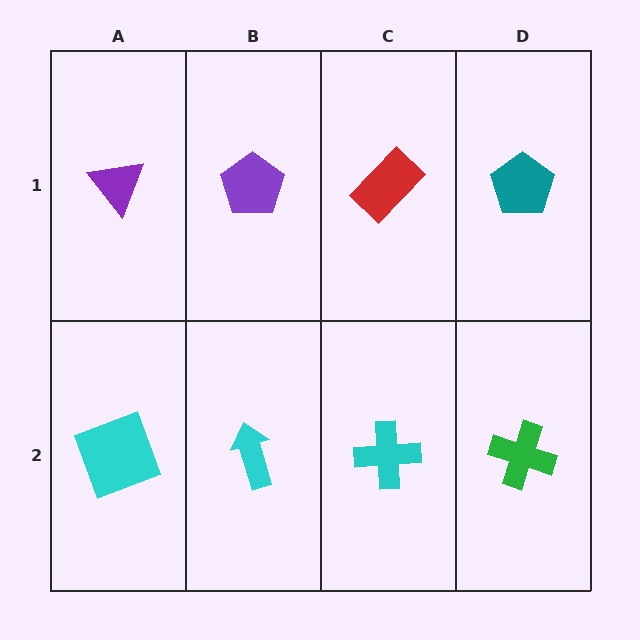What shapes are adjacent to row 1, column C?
A cyan cross (row 2, column C), a purple pentagon (row 1, column B), a teal pentagon (row 1, column D).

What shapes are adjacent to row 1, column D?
A green cross (row 2, column D), a red rectangle (row 1, column C).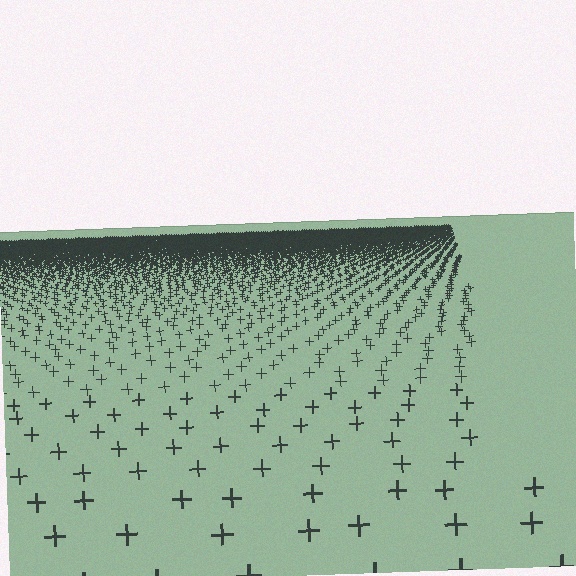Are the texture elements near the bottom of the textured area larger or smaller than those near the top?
Larger. Near the bottom, elements are closer to the viewer and appear at a bigger on-screen size.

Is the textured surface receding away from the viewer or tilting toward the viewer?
The surface is receding away from the viewer. Texture elements get smaller and denser toward the top.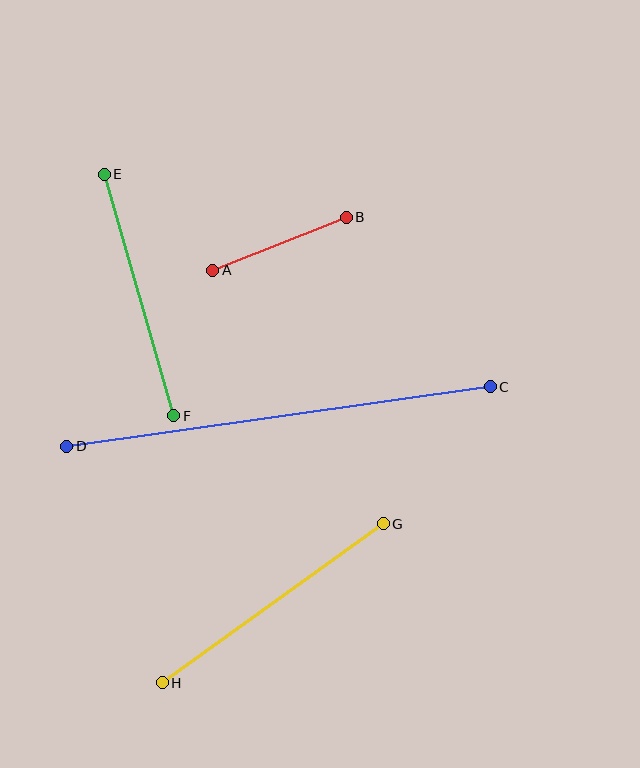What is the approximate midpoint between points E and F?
The midpoint is at approximately (139, 295) pixels.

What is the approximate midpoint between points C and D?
The midpoint is at approximately (279, 416) pixels.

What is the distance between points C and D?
The distance is approximately 428 pixels.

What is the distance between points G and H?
The distance is approximately 272 pixels.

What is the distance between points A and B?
The distance is approximately 144 pixels.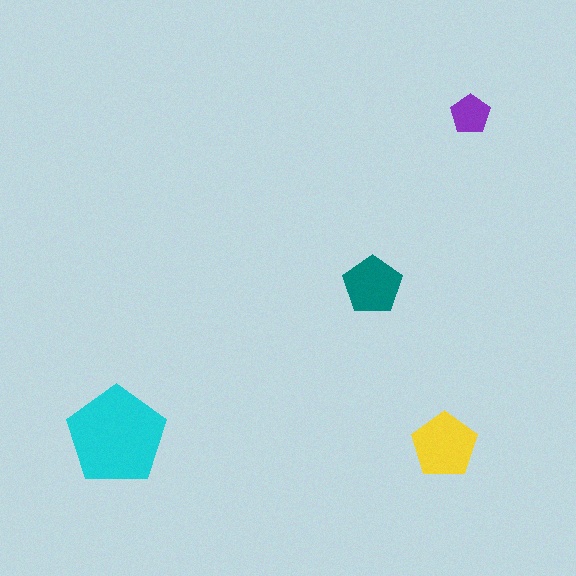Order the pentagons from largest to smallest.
the cyan one, the yellow one, the teal one, the purple one.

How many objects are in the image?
There are 4 objects in the image.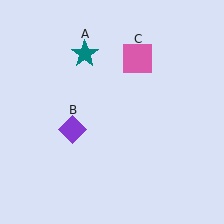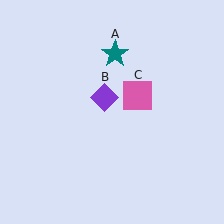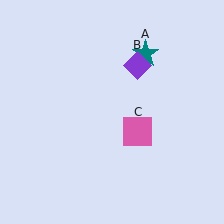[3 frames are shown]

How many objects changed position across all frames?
3 objects changed position: teal star (object A), purple diamond (object B), pink square (object C).